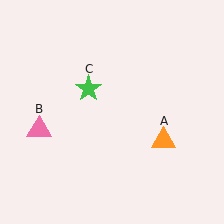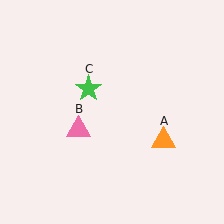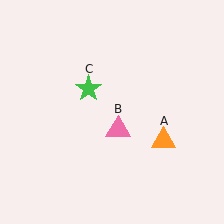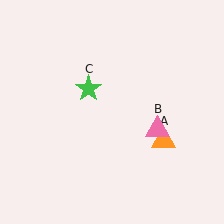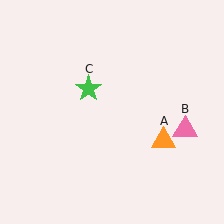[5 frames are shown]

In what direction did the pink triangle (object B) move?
The pink triangle (object B) moved right.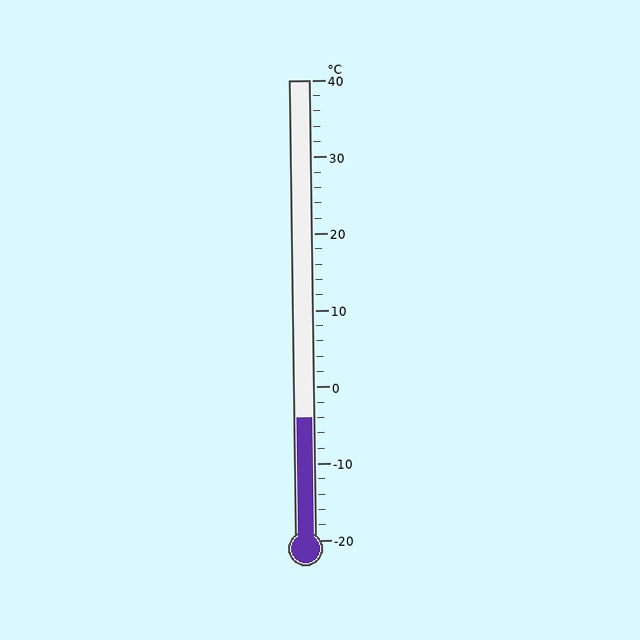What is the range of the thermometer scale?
The thermometer scale ranges from -20°C to 40°C.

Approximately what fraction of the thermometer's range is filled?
The thermometer is filled to approximately 25% of its range.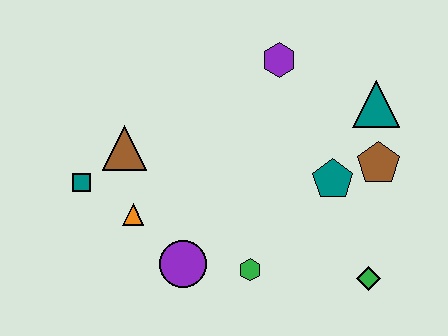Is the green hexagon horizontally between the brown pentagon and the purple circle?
Yes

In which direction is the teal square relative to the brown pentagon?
The teal square is to the left of the brown pentagon.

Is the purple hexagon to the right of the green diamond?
No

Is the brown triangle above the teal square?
Yes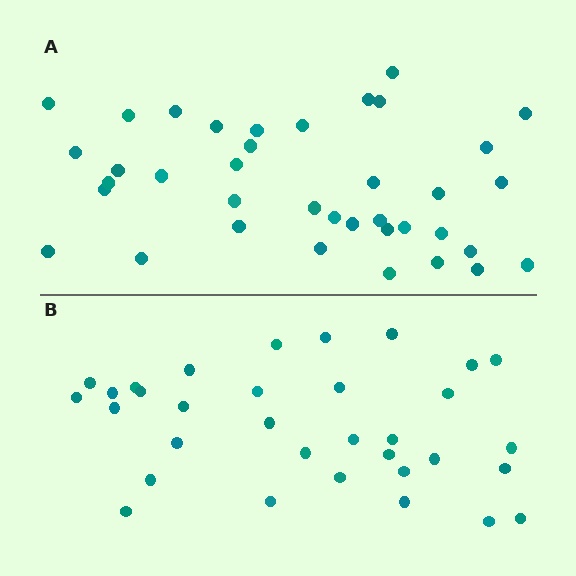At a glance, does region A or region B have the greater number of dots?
Region A (the top region) has more dots.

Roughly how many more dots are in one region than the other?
Region A has about 5 more dots than region B.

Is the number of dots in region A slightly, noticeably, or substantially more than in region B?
Region A has only slightly more — the two regions are fairly close. The ratio is roughly 1.2 to 1.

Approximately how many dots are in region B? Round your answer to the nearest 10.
About 30 dots. (The exact count is 33, which rounds to 30.)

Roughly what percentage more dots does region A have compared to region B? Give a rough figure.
About 15% more.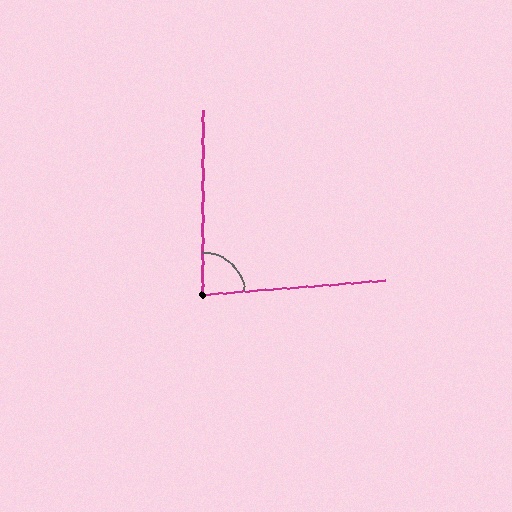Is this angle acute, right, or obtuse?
It is approximately a right angle.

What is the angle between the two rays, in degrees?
Approximately 86 degrees.